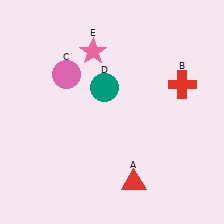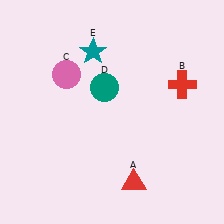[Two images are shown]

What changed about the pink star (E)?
In Image 1, E is pink. In Image 2, it changed to teal.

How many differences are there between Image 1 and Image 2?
There is 1 difference between the two images.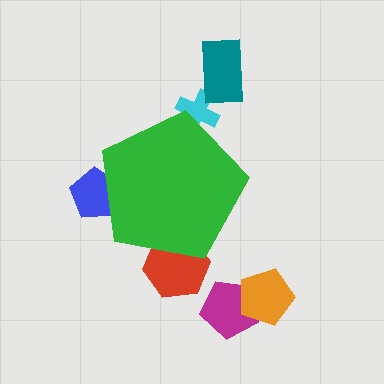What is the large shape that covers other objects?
A green pentagon.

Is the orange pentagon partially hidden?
No, the orange pentagon is fully visible.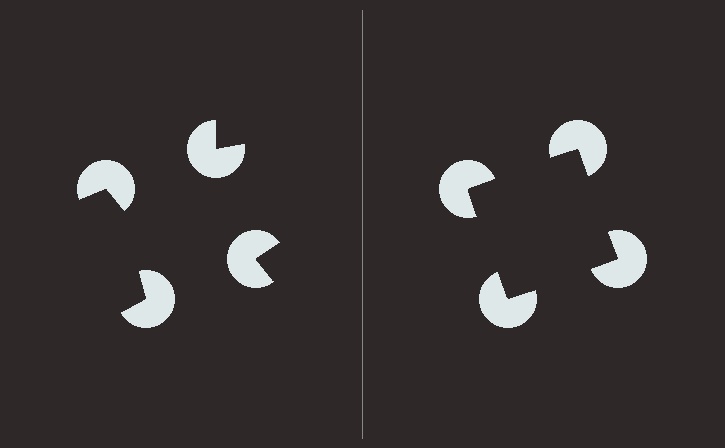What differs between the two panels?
The pac-man discs are positioned identically on both sides; only the wedge orientations differ. On the right they align to a square; on the left they are misaligned.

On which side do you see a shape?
An illusory square appears on the right side. On the left side the wedge cuts are rotated, so no coherent shape forms.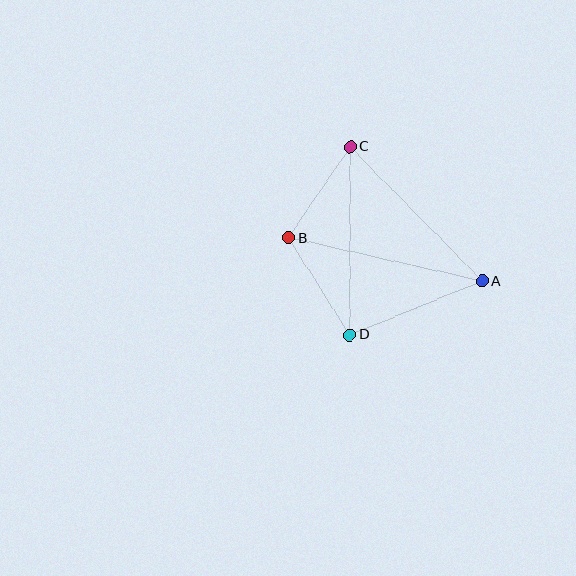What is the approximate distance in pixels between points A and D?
The distance between A and D is approximately 143 pixels.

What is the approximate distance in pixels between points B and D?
The distance between B and D is approximately 115 pixels.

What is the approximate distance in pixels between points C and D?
The distance between C and D is approximately 188 pixels.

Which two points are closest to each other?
Points B and C are closest to each other.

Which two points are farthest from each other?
Points A and B are farthest from each other.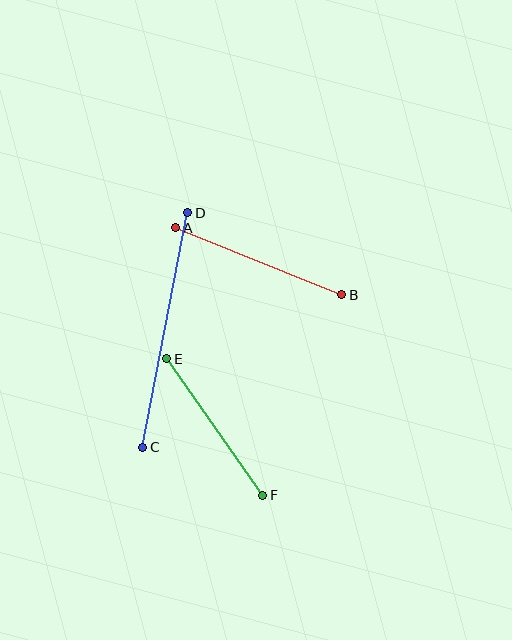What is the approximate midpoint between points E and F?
The midpoint is at approximately (215, 427) pixels.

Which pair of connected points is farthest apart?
Points C and D are farthest apart.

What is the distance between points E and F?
The distance is approximately 167 pixels.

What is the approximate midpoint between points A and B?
The midpoint is at approximately (259, 261) pixels.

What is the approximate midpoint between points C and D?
The midpoint is at approximately (165, 330) pixels.